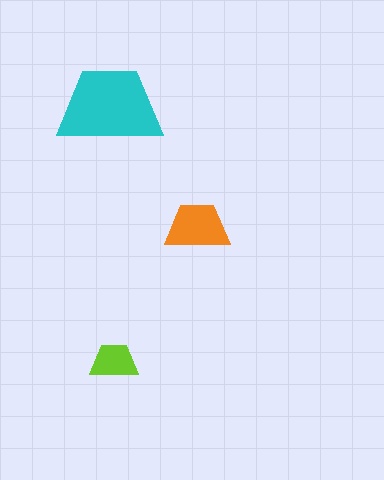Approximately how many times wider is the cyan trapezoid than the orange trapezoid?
About 1.5 times wider.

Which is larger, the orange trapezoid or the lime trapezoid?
The orange one.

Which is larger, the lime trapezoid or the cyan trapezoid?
The cyan one.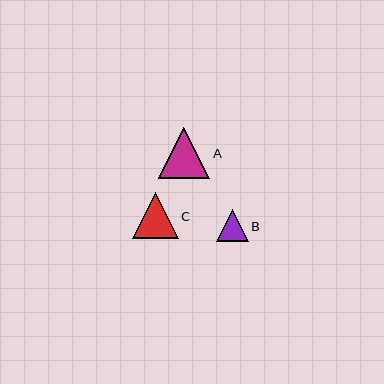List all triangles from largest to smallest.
From largest to smallest: A, C, B.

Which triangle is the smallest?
Triangle B is the smallest with a size of approximately 32 pixels.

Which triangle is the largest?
Triangle A is the largest with a size of approximately 52 pixels.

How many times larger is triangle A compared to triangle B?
Triangle A is approximately 1.6 times the size of triangle B.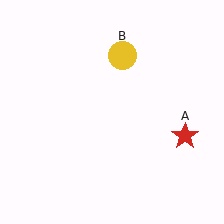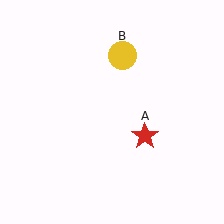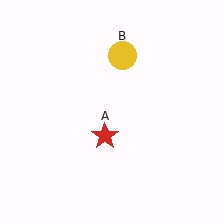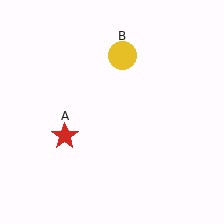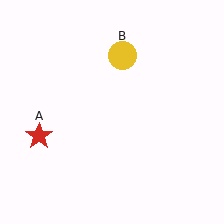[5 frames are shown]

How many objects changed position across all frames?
1 object changed position: red star (object A).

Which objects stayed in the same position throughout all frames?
Yellow circle (object B) remained stationary.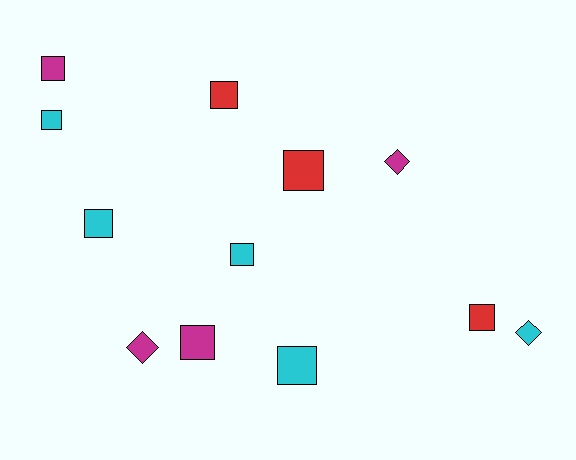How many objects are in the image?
There are 12 objects.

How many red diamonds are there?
There are no red diamonds.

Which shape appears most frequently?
Square, with 9 objects.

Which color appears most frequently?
Cyan, with 5 objects.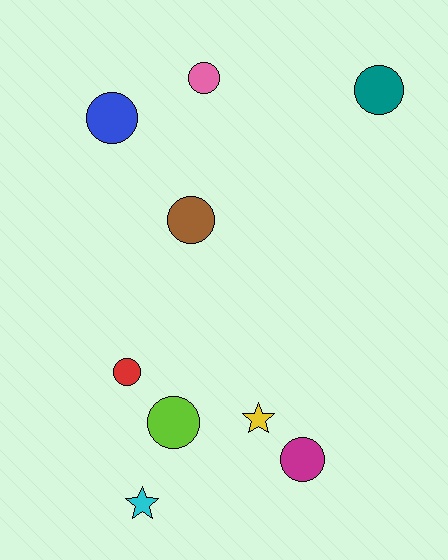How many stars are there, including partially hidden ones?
There are 2 stars.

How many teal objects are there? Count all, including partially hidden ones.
There is 1 teal object.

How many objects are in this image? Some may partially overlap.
There are 9 objects.